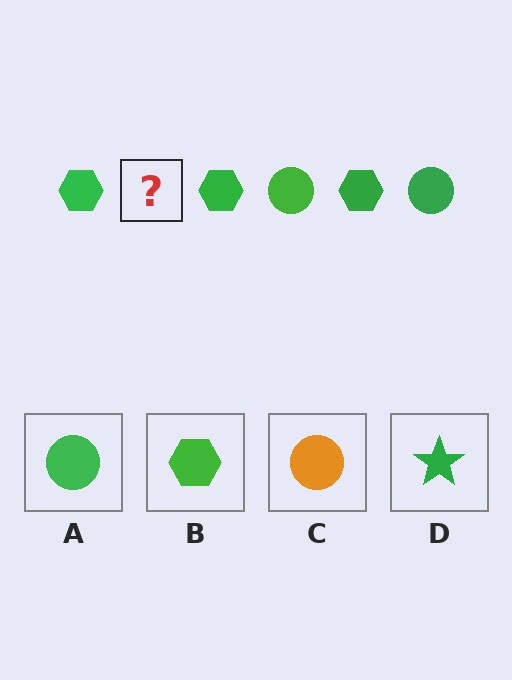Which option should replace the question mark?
Option A.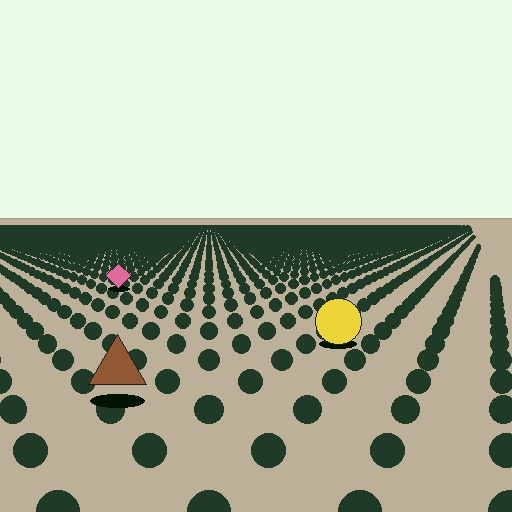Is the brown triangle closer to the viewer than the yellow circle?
Yes. The brown triangle is closer — you can tell from the texture gradient: the ground texture is coarser near it.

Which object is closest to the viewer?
The brown triangle is closest. The texture marks near it are larger and more spread out.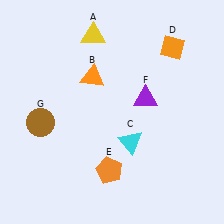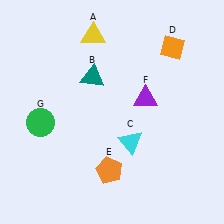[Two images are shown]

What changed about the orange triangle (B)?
In Image 1, B is orange. In Image 2, it changed to teal.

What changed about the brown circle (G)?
In Image 1, G is brown. In Image 2, it changed to green.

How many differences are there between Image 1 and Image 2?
There are 2 differences between the two images.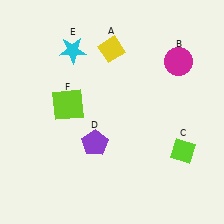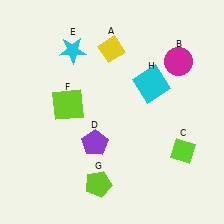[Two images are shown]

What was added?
A lime pentagon (G), a cyan square (H) were added in Image 2.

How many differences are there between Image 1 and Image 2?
There are 2 differences between the two images.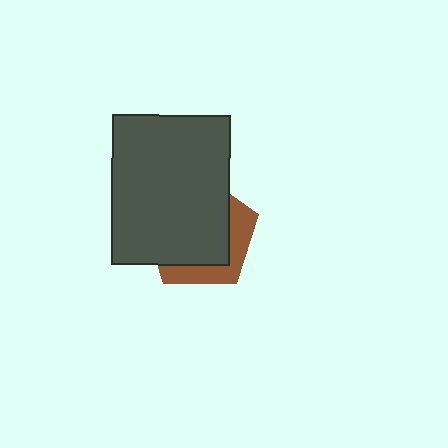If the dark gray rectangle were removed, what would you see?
You would see the complete brown pentagon.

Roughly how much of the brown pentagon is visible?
A small part of it is visible (roughly 31%).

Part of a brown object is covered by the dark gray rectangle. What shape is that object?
It is a pentagon.